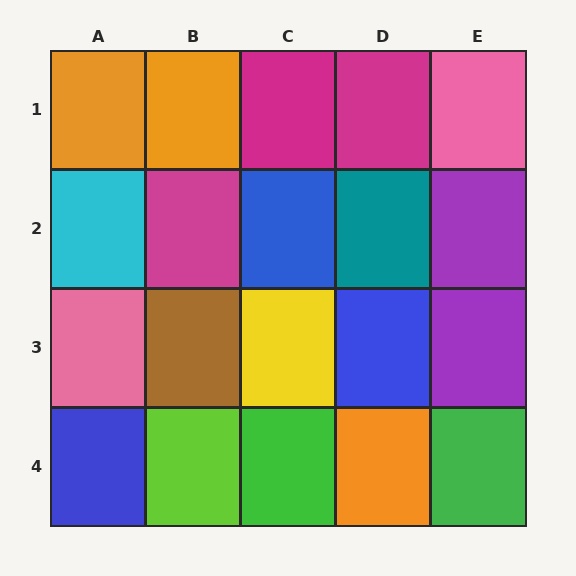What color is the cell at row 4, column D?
Orange.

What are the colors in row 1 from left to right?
Orange, orange, magenta, magenta, pink.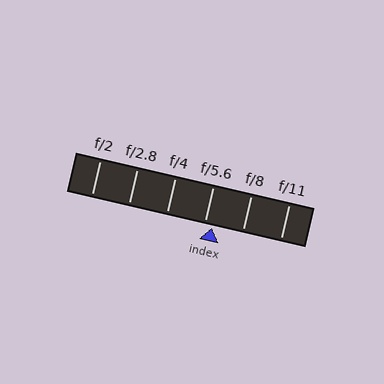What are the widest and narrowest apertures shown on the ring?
The widest aperture shown is f/2 and the narrowest is f/11.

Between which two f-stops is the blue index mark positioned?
The index mark is between f/5.6 and f/8.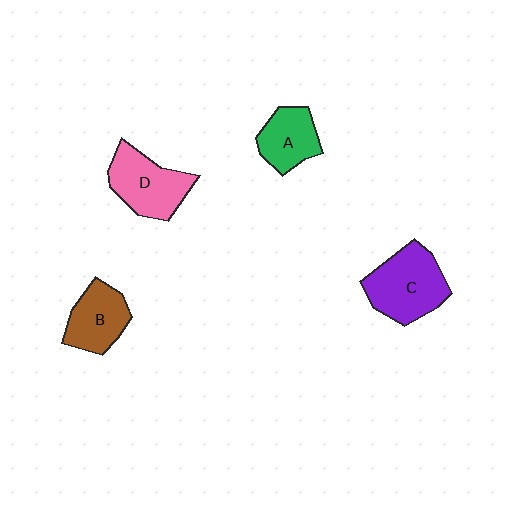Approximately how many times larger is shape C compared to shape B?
Approximately 1.4 times.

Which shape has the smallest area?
Shape A (green).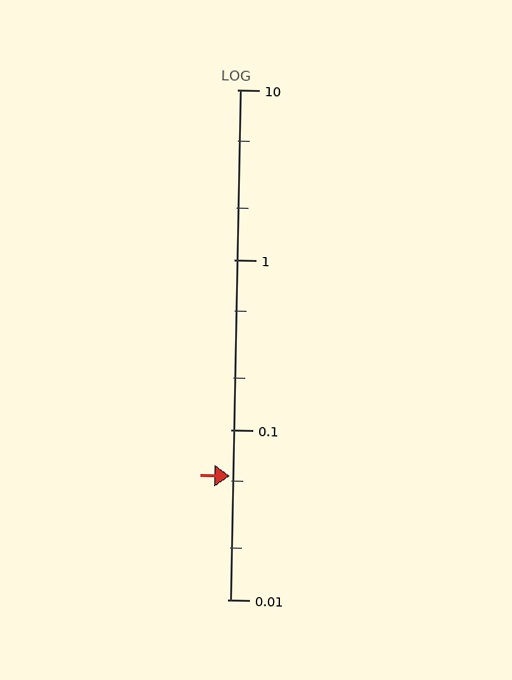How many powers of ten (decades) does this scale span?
The scale spans 3 decades, from 0.01 to 10.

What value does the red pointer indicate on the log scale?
The pointer indicates approximately 0.053.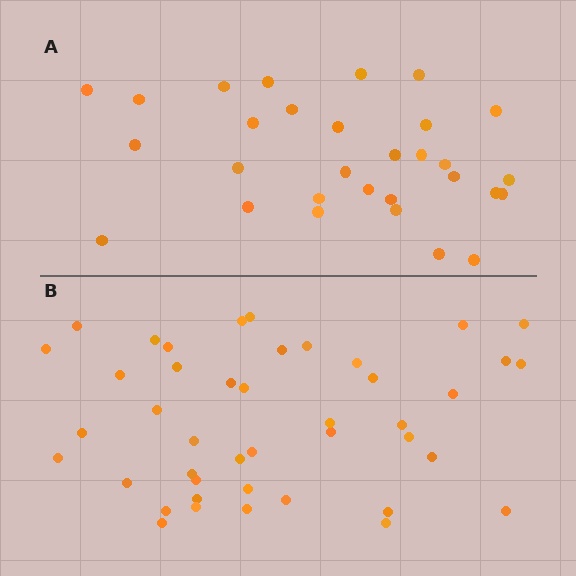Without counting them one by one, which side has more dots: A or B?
Region B (the bottom region) has more dots.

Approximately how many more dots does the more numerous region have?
Region B has approximately 15 more dots than region A.